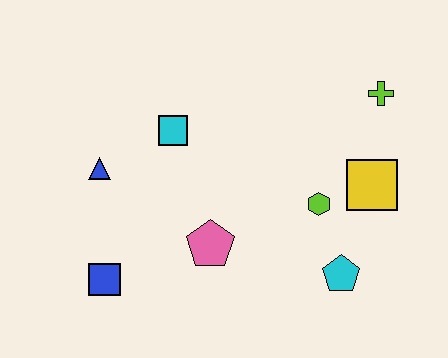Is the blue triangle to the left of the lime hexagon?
Yes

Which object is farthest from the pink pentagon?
The lime cross is farthest from the pink pentagon.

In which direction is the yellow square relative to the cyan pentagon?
The yellow square is above the cyan pentagon.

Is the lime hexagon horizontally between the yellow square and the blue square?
Yes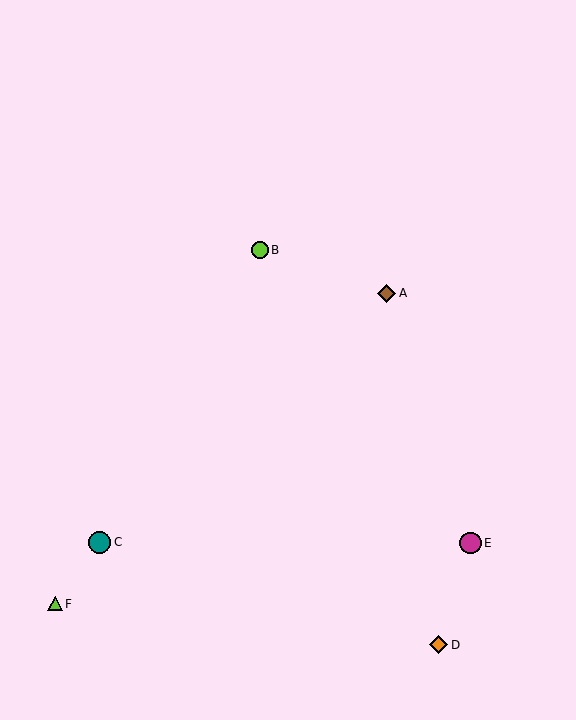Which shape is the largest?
The teal circle (labeled C) is the largest.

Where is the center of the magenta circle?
The center of the magenta circle is at (470, 543).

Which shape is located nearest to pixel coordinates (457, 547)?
The magenta circle (labeled E) at (470, 543) is nearest to that location.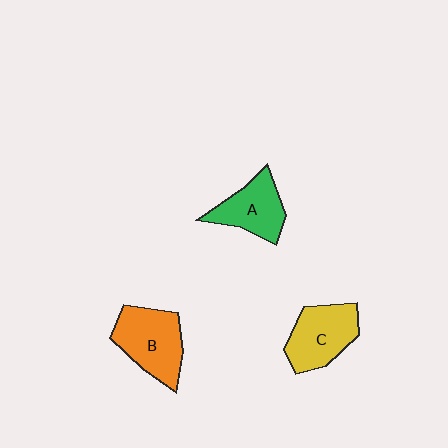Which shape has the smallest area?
Shape A (green).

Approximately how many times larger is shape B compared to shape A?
Approximately 1.2 times.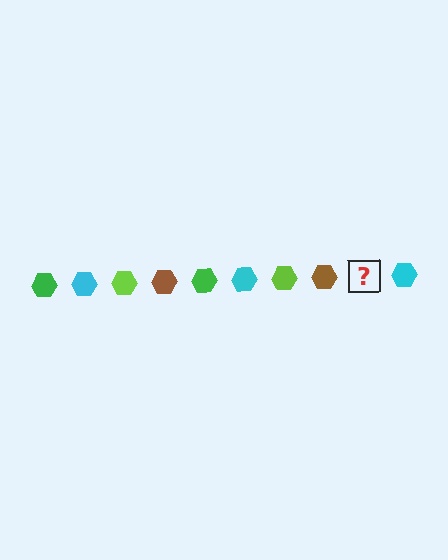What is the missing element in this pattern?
The missing element is a green hexagon.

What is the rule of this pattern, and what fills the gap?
The rule is that the pattern cycles through green, cyan, lime, brown hexagons. The gap should be filled with a green hexagon.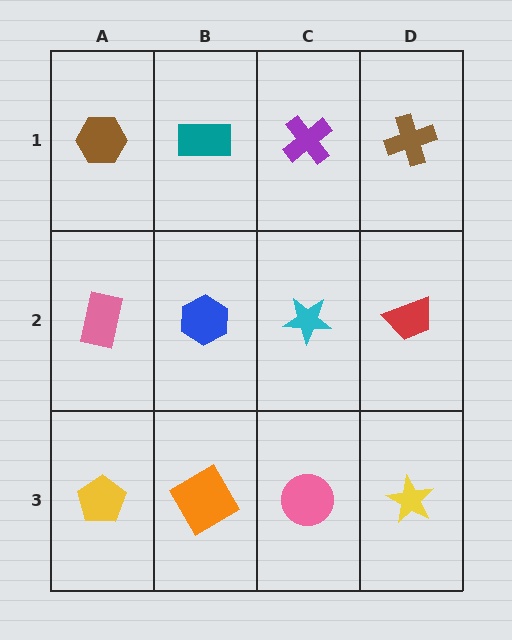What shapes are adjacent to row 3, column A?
A pink rectangle (row 2, column A), an orange diamond (row 3, column B).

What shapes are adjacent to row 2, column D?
A brown cross (row 1, column D), a yellow star (row 3, column D), a cyan star (row 2, column C).